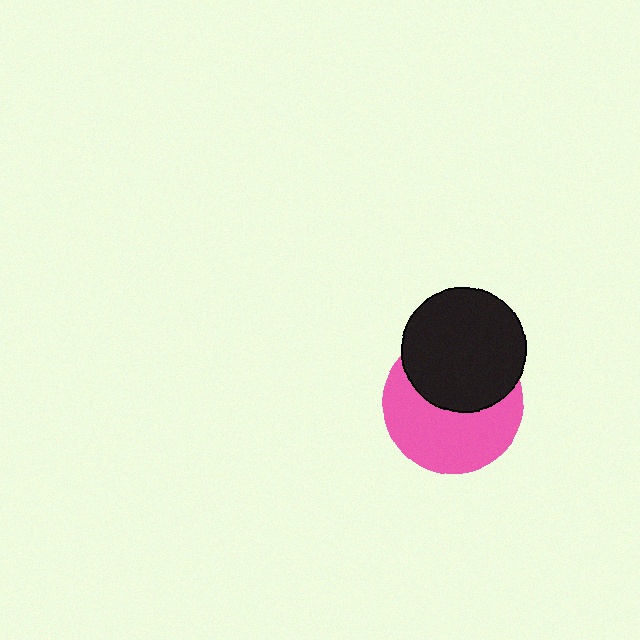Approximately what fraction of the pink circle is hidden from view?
Roughly 44% of the pink circle is hidden behind the black circle.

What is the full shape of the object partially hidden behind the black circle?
The partially hidden object is a pink circle.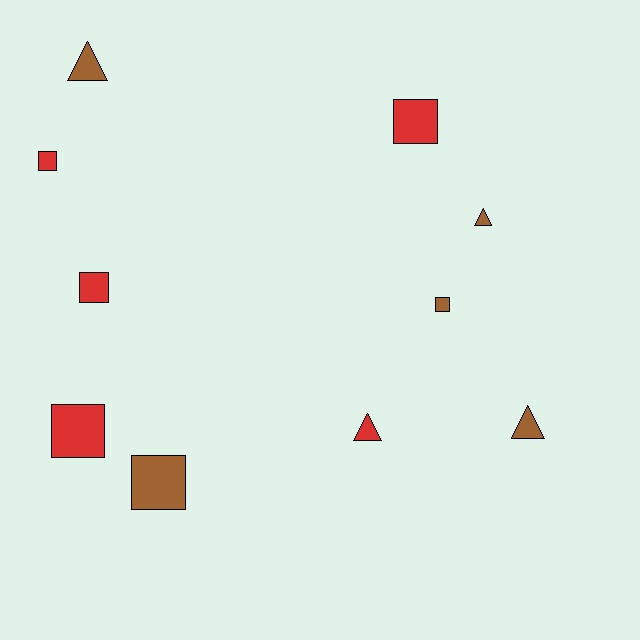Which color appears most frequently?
Red, with 5 objects.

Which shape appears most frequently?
Square, with 6 objects.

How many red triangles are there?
There is 1 red triangle.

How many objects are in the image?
There are 10 objects.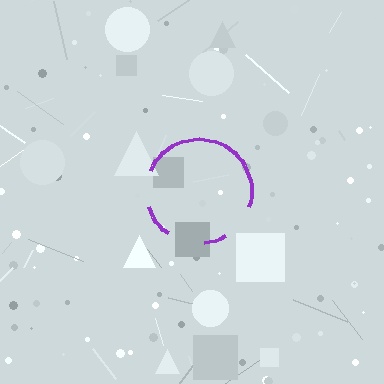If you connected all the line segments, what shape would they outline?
They would outline a circle.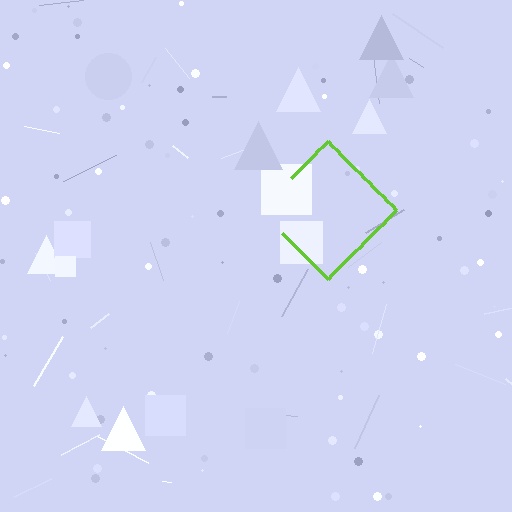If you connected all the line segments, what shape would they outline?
They would outline a diamond.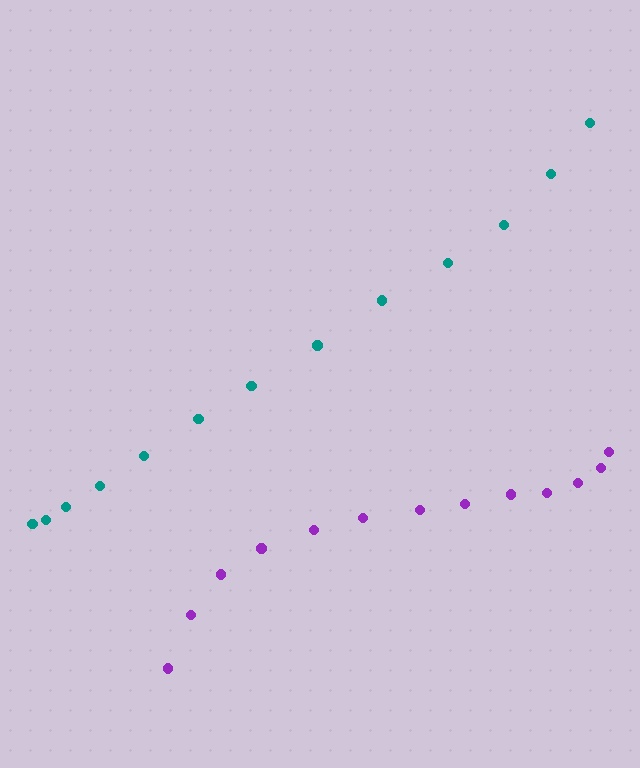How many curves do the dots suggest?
There are 2 distinct paths.